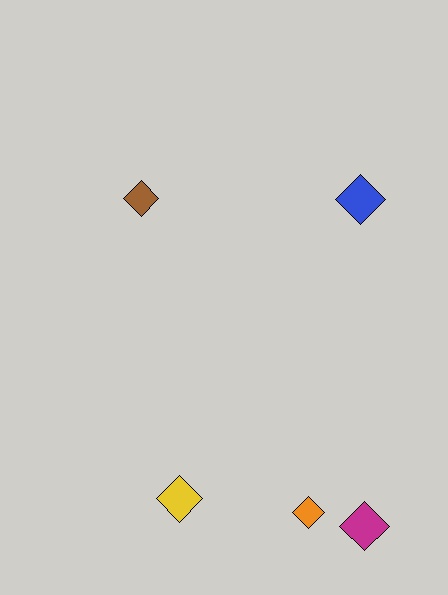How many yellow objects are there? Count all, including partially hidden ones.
There is 1 yellow object.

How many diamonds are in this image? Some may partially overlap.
There are 5 diamonds.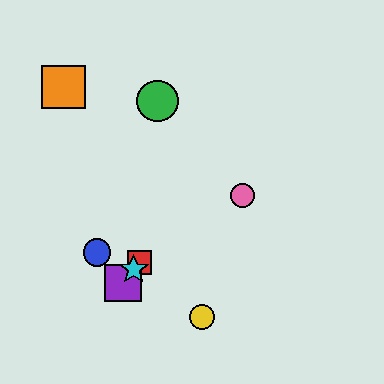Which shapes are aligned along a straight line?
The red square, the purple square, the cyan star are aligned along a straight line.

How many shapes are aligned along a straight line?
3 shapes (the red square, the purple square, the cyan star) are aligned along a straight line.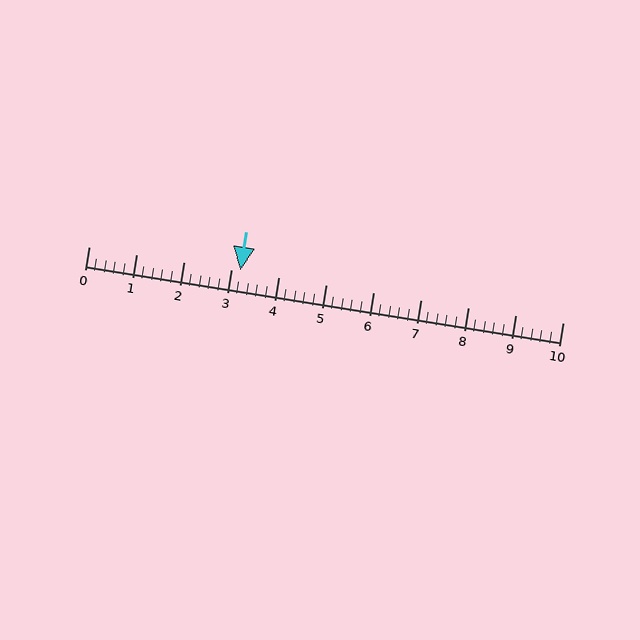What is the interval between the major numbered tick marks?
The major tick marks are spaced 1 units apart.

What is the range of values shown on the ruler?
The ruler shows values from 0 to 10.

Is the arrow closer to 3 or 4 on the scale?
The arrow is closer to 3.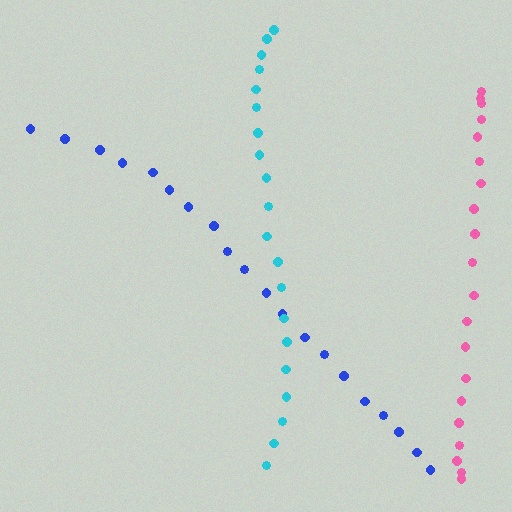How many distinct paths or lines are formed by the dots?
There are 3 distinct paths.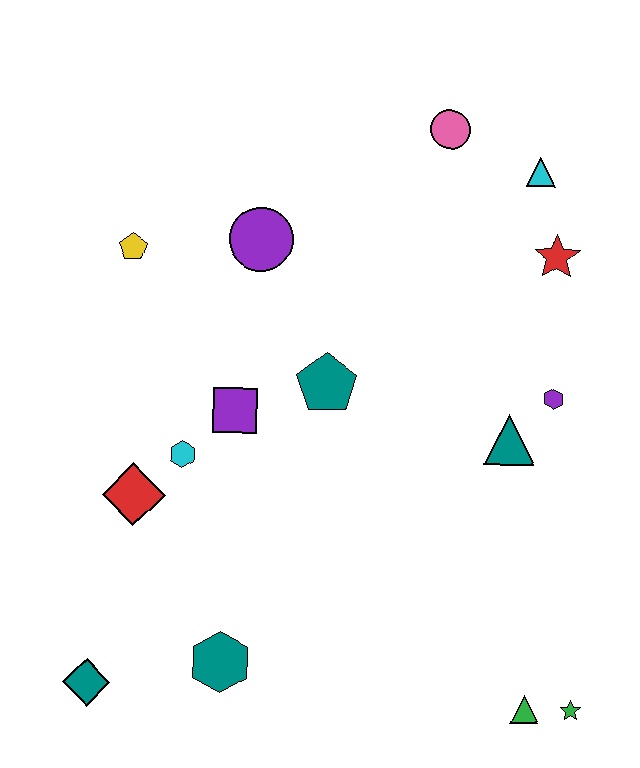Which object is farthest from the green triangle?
The yellow pentagon is farthest from the green triangle.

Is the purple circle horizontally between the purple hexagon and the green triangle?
No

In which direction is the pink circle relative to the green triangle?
The pink circle is above the green triangle.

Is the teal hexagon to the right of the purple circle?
No